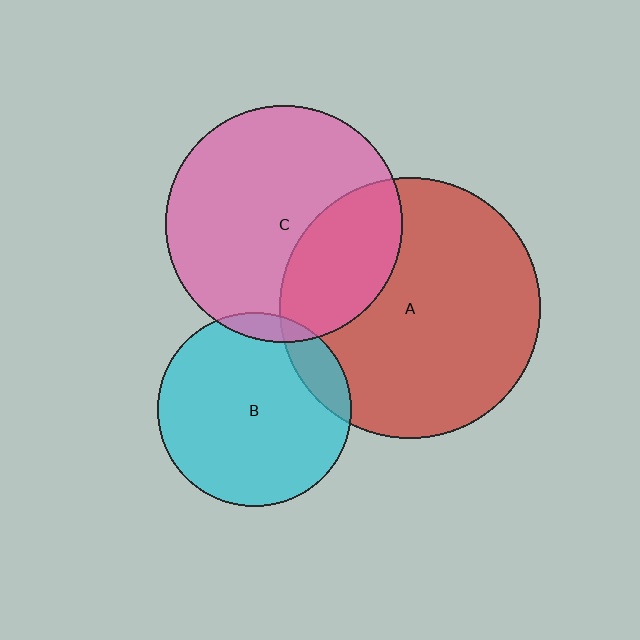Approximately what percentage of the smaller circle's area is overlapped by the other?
Approximately 30%.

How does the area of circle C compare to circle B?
Approximately 1.5 times.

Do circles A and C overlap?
Yes.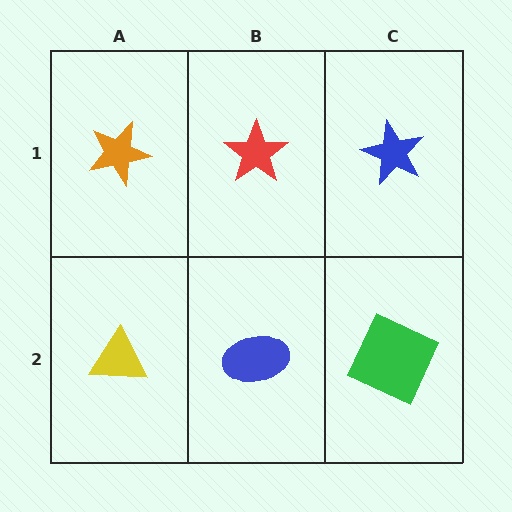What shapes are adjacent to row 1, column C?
A green square (row 2, column C), a red star (row 1, column B).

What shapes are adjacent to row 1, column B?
A blue ellipse (row 2, column B), an orange star (row 1, column A), a blue star (row 1, column C).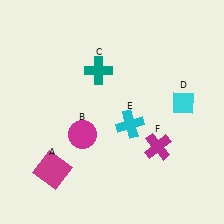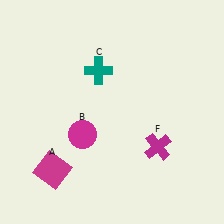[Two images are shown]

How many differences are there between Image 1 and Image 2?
There are 2 differences between the two images.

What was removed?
The cyan diamond (D), the cyan cross (E) were removed in Image 2.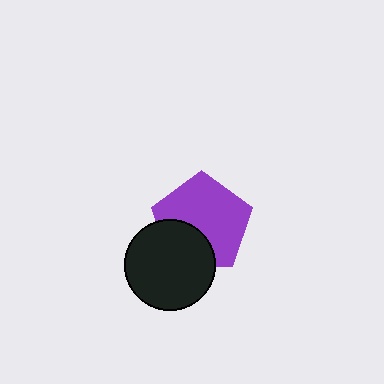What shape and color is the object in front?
The object in front is a black circle.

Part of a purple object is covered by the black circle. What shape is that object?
It is a pentagon.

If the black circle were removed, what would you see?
You would see the complete purple pentagon.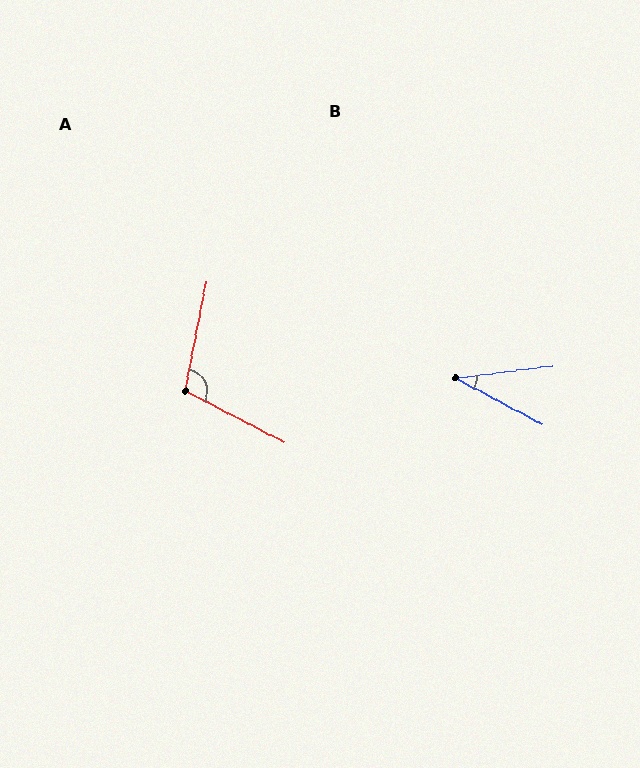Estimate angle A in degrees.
Approximately 106 degrees.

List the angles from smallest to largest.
B (35°), A (106°).